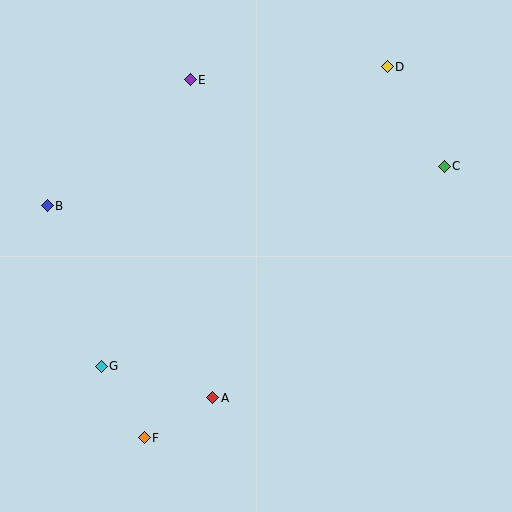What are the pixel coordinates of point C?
Point C is at (444, 166).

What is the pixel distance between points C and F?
The distance between C and F is 404 pixels.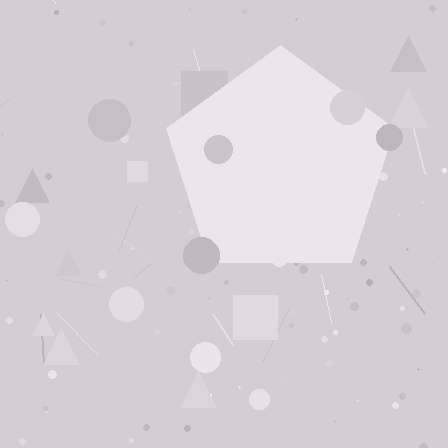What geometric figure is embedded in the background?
A pentagon is embedded in the background.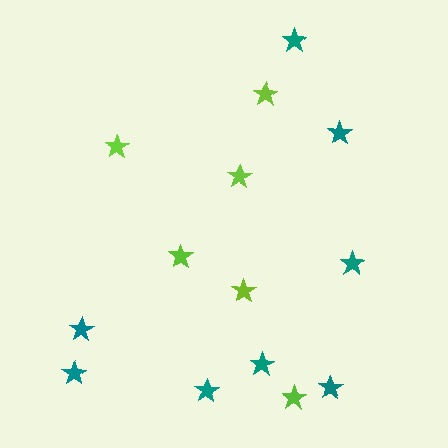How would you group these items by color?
There are 2 groups: one group of teal stars (8) and one group of lime stars (6).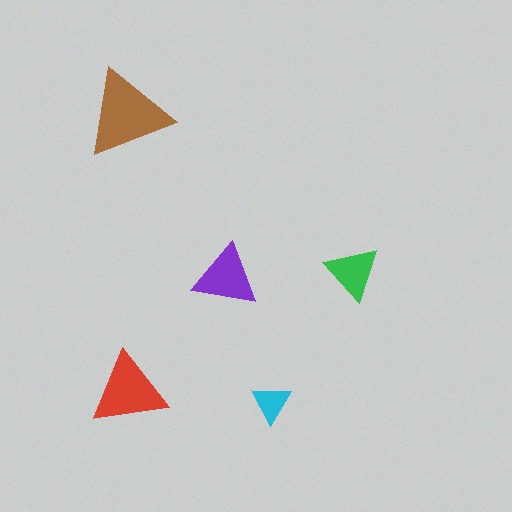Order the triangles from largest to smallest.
the brown one, the red one, the purple one, the green one, the cyan one.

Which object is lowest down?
The cyan triangle is bottommost.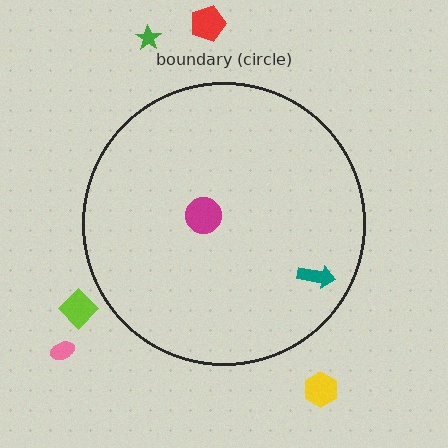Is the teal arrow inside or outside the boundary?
Inside.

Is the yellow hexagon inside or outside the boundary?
Outside.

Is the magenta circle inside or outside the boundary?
Inside.